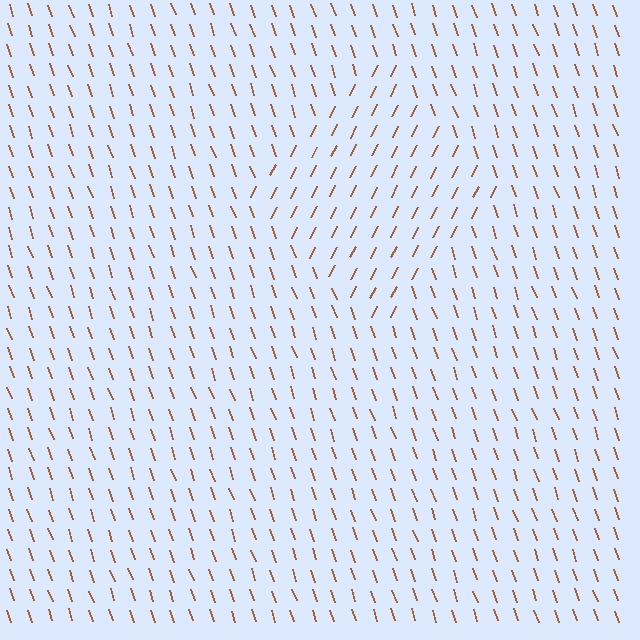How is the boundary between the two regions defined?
The boundary is defined purely by a change in line orientation (approximately 45 degrees difference). All lines are the same color and thickness.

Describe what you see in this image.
The image is filled with small brown line segments. A diamond region in the image has lines oriented differently from the surrounding lines, creating a visible texture boundary.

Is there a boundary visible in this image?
Yes, there is a texture boundary formed by a change in line orientation.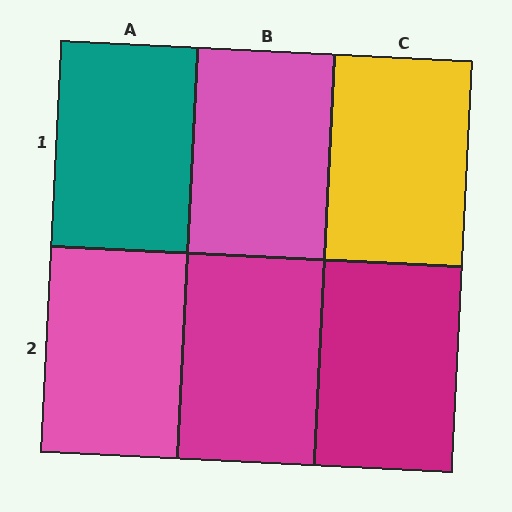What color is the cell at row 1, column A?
Teal.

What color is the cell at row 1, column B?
Pink.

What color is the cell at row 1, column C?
Yellow.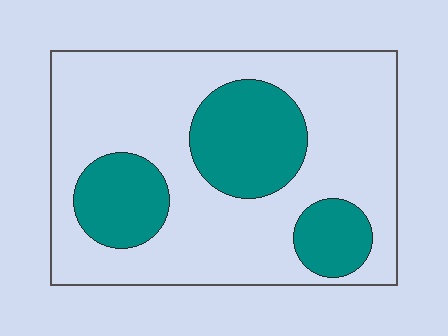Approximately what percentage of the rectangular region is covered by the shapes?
Approximately 30%.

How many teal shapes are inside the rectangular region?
3.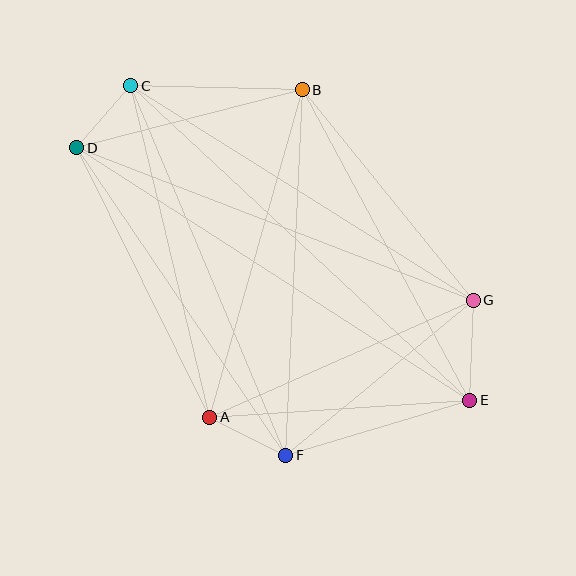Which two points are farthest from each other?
Points D and E are farthest from each other.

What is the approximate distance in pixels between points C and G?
The distance between C and G is approximately 404 pixels.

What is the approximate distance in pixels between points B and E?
The distance between B and E is approximately 352 pixels.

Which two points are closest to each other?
Points C and D are closest to each other.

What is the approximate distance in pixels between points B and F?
The distance between B and F is approximately 366 pixels.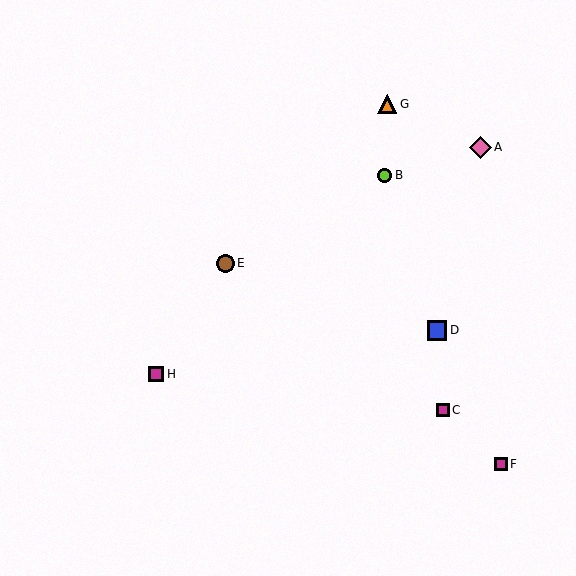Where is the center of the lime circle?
The center of the lime circle is at (385, 175).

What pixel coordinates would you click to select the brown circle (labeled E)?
Click at (225, 263) to select the brown circle E.